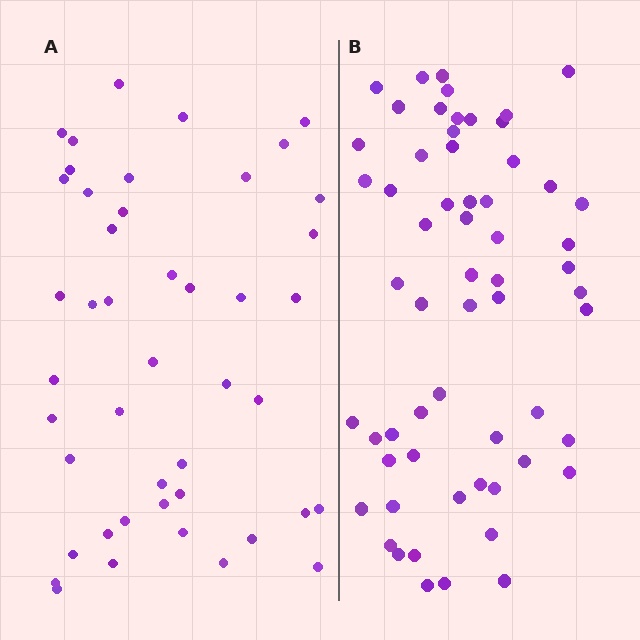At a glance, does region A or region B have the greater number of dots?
Region B (the right region) has more dots.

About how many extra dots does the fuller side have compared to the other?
Region B has approximately 15 more dots than region A.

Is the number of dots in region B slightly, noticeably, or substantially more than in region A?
Region B has noticeably more, but not dramatically so. The ratio is roughly 1.3 to 1.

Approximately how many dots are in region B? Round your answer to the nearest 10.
About 60 dots.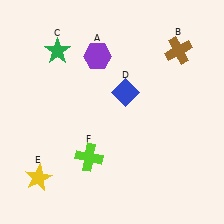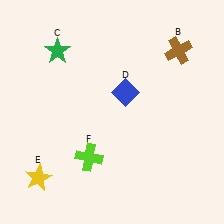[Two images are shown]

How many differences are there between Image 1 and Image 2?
There is 1 difference between the two images.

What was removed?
The purple hexagon (A) was removed in Image 2.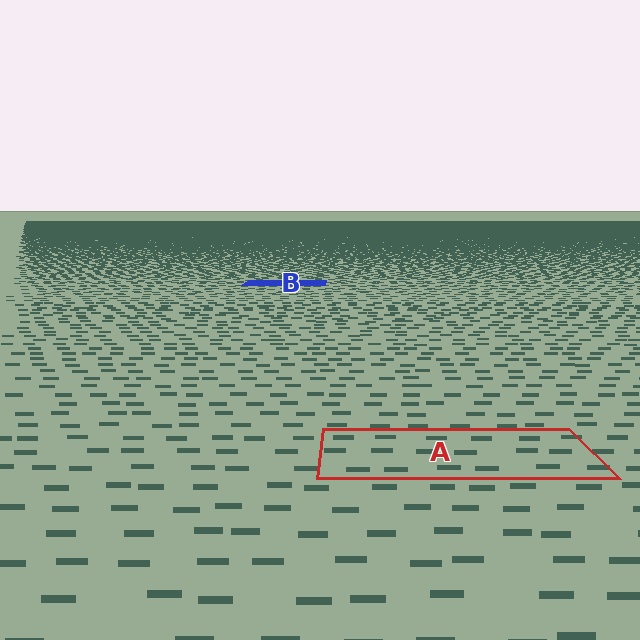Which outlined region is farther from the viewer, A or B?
Region B is farther from the viewer — the texture elements inside it appear smaller and more densely packed.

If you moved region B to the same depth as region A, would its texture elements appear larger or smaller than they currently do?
They would appear larger. At a closer depth, the same texture elements are projected at a bigger on-screen size.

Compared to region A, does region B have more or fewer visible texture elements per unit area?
Region B has more texture elements per unit area — they are packed more densely because it is farther away.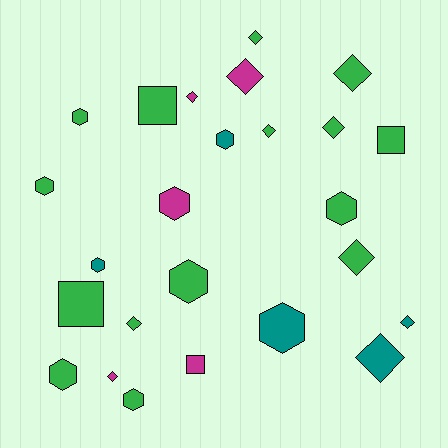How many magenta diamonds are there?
There are 3 magenta diamonds.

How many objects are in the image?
There are 25 objects.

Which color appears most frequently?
Green, with 15 objects.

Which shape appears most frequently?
Diamond, with 11 objects.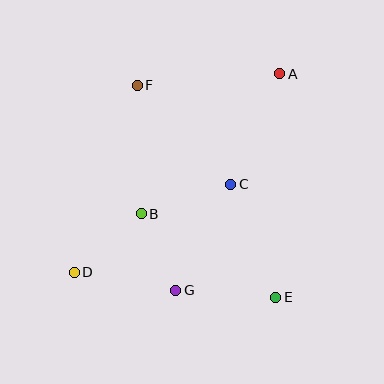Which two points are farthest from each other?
Points A and D are farthest from each other.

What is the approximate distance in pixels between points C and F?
The distance between C and F is approximately 136 pixels.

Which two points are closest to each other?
Points B and G are closest to each other.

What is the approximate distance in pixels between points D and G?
The distance between D and G is approximately 103 pixels.